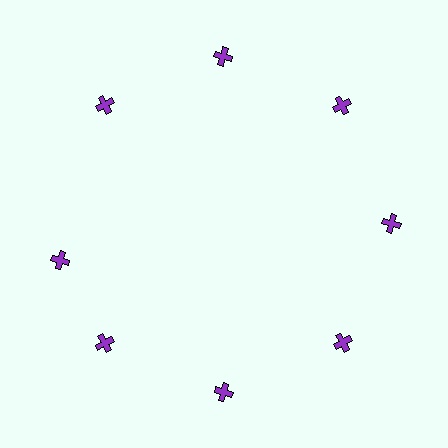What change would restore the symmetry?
The symmetry would be restored by rotating it back into even spacing with its neighbors so that all 8 crosses sit at equal angles and equal distance from the center.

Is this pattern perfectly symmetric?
No. The 8 purple crosses are arranged in a ring, but one element near the 9 o'clock position is rotated out of alignment along the ring, breaking the 8-fold rotational symmetry.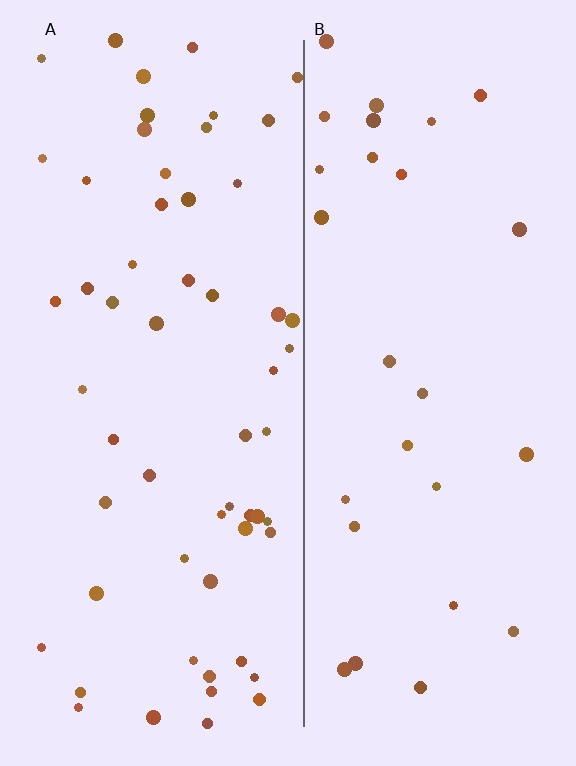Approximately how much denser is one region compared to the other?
Approximately 2.1× — region A over region B.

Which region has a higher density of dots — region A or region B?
A (the left).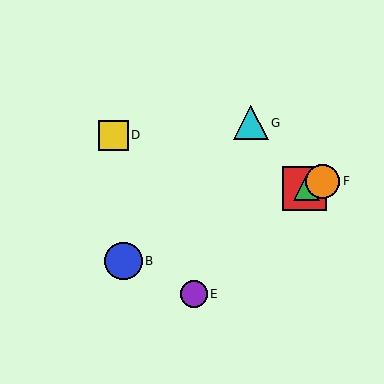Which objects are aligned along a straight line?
Objects A, B, C, F are aligned along a straight line.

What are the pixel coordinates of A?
Object A is at (304, 188).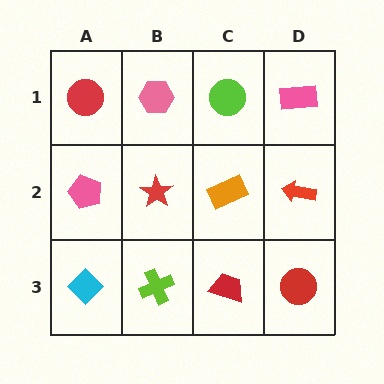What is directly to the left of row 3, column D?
A red trapezoid.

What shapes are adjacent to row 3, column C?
An orange rectangle (row 2, column C), a lime cross (row 3, column B), a red circle (row 3, column D).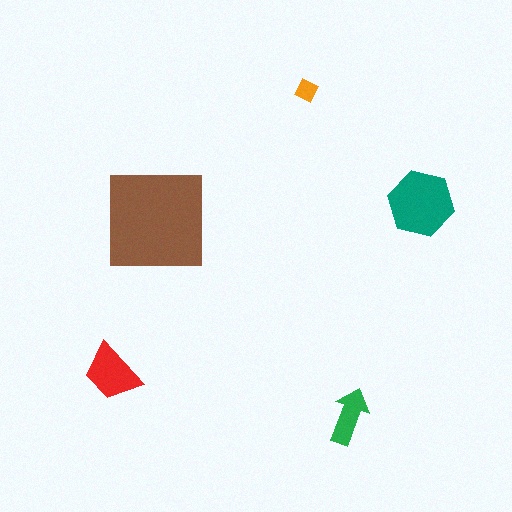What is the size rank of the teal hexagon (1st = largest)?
2nd.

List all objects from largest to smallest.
The brown square, the teal hexagon, the red trapezoid, the green arrow, the orange diamond.